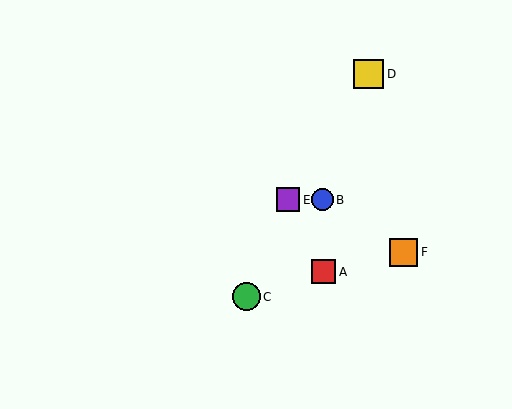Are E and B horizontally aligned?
Yes, both are at y≈200.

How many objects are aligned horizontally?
2 objects (B, E) are aligned horizontally.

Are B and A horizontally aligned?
No, B is at y≈200 and A is at y≈272.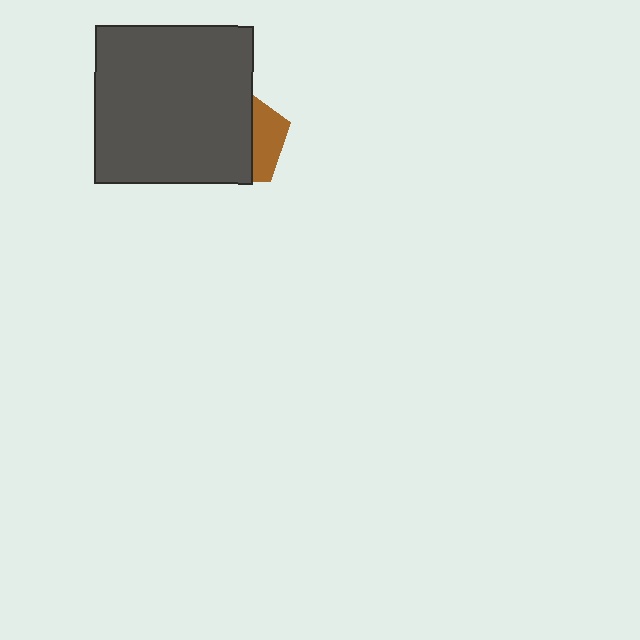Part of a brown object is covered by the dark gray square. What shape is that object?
It is a pentagon.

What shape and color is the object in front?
The object in front is a dark gray square.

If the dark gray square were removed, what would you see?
You would see the complete brown pentagon.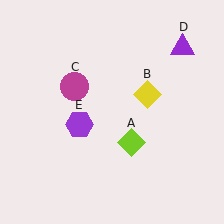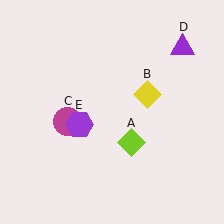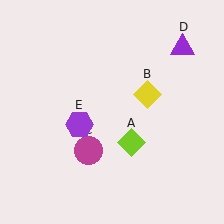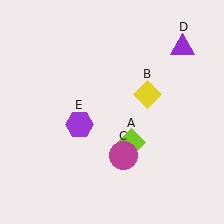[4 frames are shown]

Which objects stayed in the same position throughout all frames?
Lime diamond (object A) and yellow diamond (object B) and purple triangle (object D) and purple hexagon (object E) remained stationary.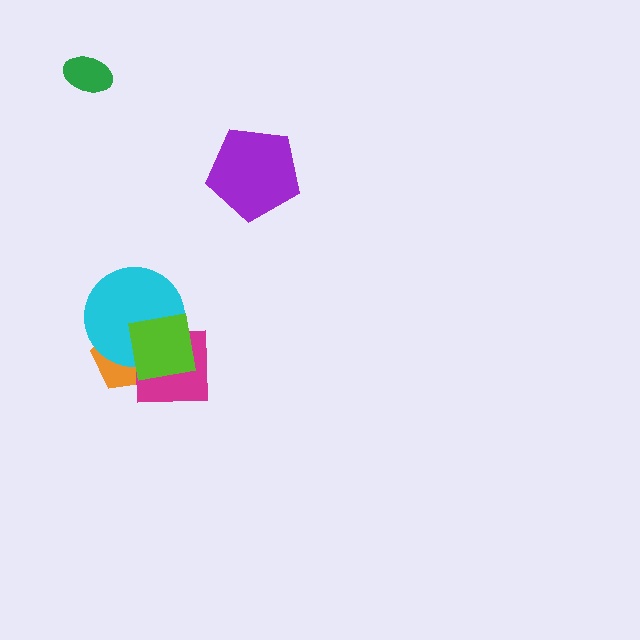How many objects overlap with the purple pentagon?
0 objects overlap with the purple pentagon.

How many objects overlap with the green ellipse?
0 objects overlap with the green ellipse.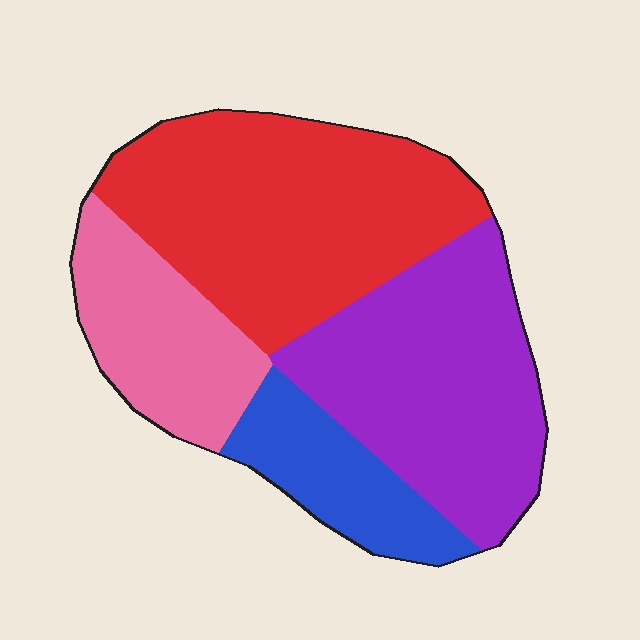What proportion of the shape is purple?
Purple covers around 30% of the shape.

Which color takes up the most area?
Red, at roughly 35%.